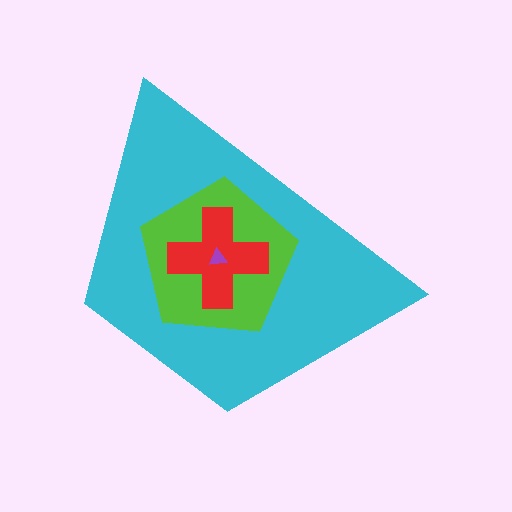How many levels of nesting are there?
4.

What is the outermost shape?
The cyan trapezoid.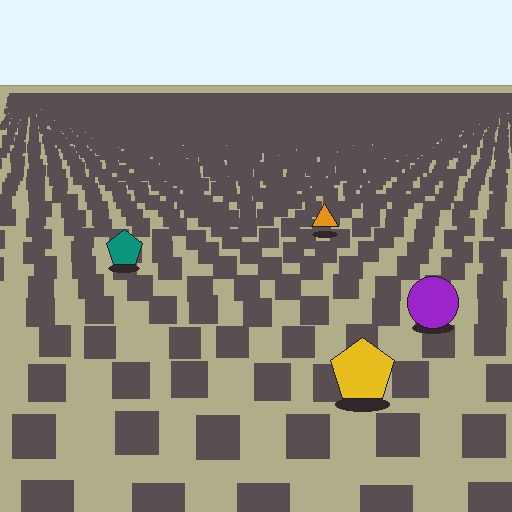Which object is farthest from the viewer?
The orange triangle is farthest from the viewer. It appears smaller and the ground texture around it is denser.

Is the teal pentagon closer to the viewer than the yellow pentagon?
No. The yellow pentagon is closer — you can tell from the texture gradient: the ground texture is coarser near it.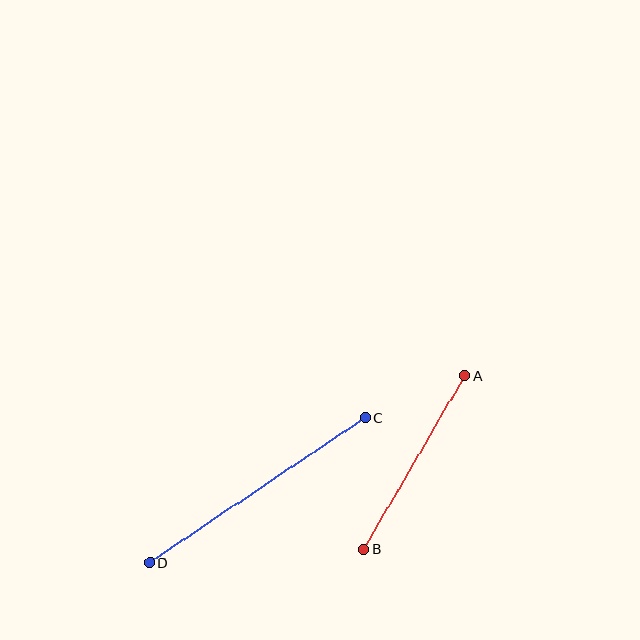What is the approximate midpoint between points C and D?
The midpoint is at approximately (258, 490) pixels.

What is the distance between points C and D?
The distance is approximately 260 pixels.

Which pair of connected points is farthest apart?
Points C and D are farthest apart.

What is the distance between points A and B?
The distance is approximately 201 pixels.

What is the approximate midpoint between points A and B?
The midpoint is at approximately (414, 462) pixels.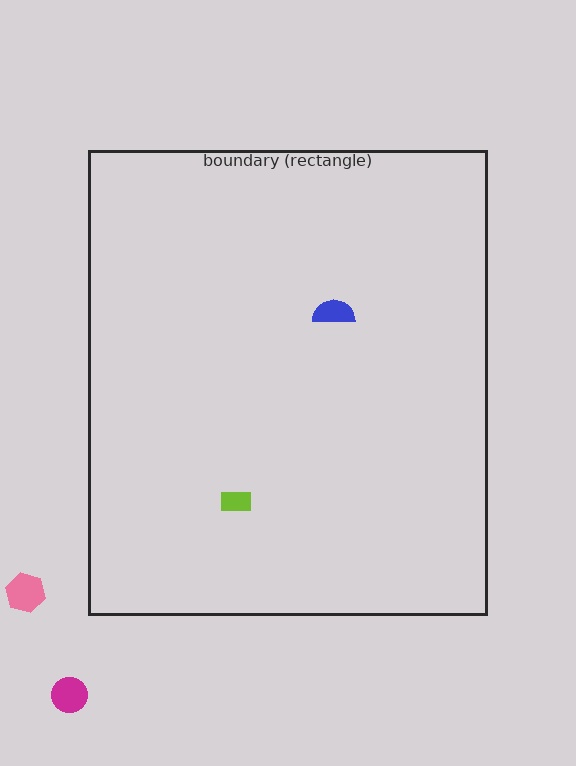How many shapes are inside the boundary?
2 inside, 2 outside.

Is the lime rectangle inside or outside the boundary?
Inside.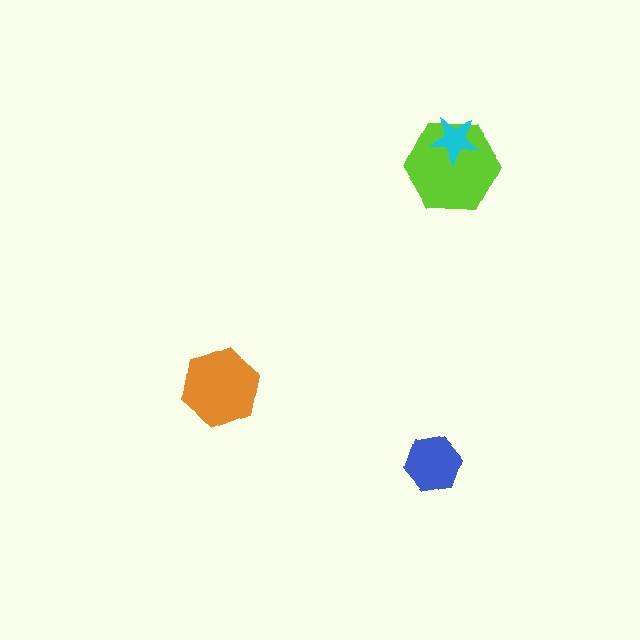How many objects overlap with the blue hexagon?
0 objects overlap with the blue hexagon.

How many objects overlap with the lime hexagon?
1 object overlaps with the lime hexagon.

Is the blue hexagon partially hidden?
No, no other shape covers it.